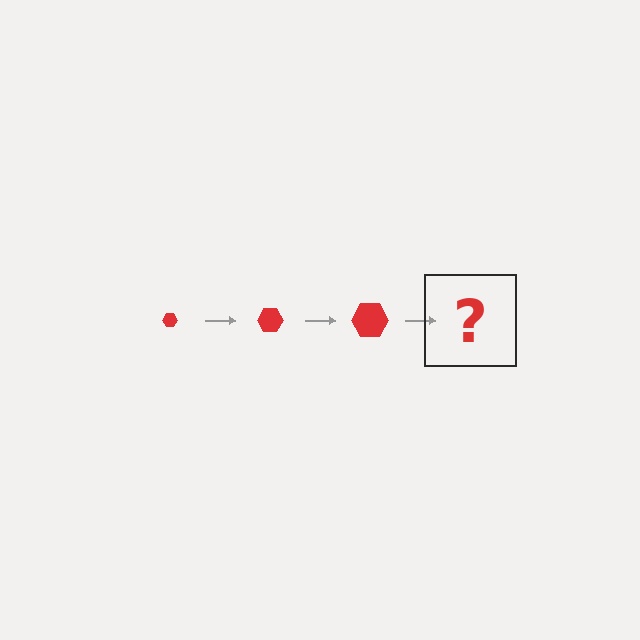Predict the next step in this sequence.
The next step is a red hexagon, larger than the previous one.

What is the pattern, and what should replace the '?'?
The pattern is that the hexagon gets progressively larger each step. The '?' should be a red hexagon, larger than the previous one.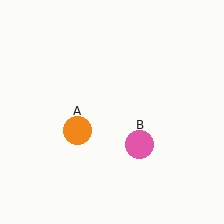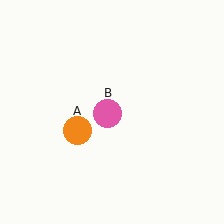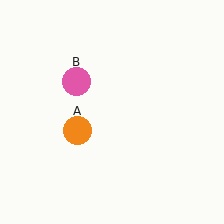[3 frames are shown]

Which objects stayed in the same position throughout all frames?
Orange circle (object A) remained stationary.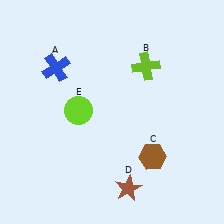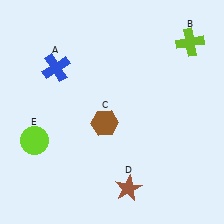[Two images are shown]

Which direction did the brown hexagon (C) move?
The brown hexagon (C) moved left.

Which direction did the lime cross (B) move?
The lime cross (B) moved right.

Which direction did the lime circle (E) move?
The lime circle (E) moved left.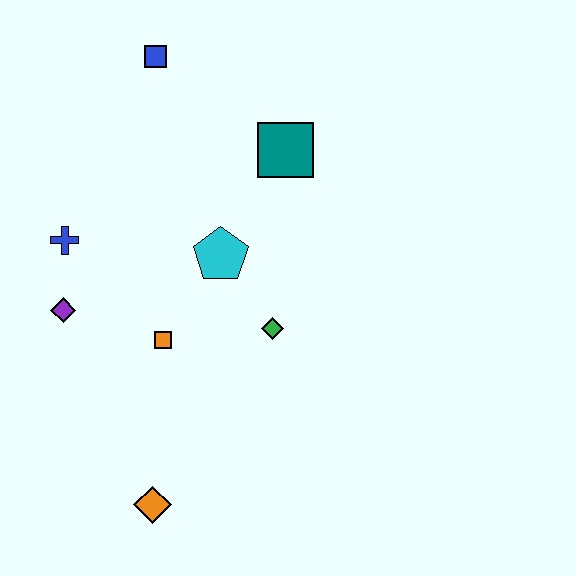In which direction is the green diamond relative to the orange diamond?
The green diamond is above the orange diamond.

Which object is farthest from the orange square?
The blue square is farthest from the orange square.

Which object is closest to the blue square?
The teal square is closest to the blue square.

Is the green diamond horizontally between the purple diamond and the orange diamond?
No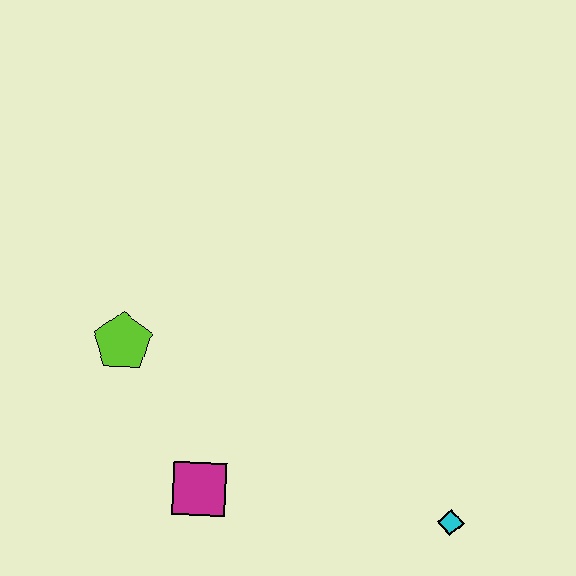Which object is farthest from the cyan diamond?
The lime pentagon is farthest from the cyan diamond.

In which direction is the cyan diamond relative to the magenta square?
The cyan diamond is to the right of the magenta square.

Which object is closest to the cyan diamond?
The magenta square is closest to the cyan diamond.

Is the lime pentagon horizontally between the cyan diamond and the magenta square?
No